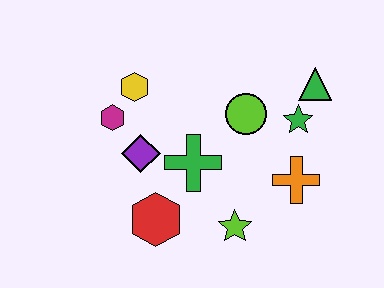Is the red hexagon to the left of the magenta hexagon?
No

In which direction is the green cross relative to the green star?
The green cross is to the left of the green star.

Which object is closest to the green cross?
The purple diamond is closest to the green cross.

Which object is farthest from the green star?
The magenta hexagon is farthest from the green star.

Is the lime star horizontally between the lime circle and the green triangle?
No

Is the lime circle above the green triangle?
No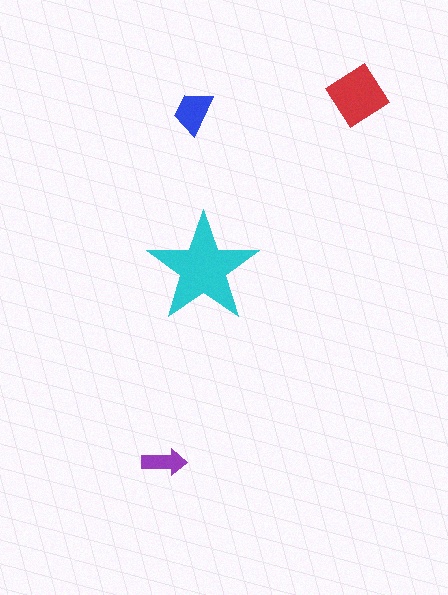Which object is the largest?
The cyan star.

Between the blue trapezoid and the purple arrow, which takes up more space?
The blue trapezoid.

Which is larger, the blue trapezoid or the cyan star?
The cyan star.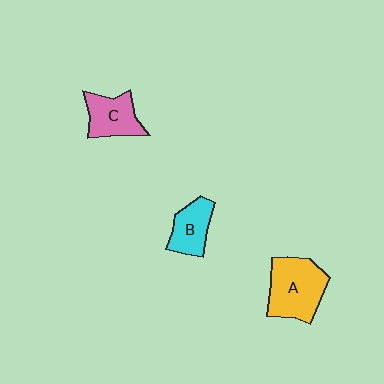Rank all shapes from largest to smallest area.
From largest to smallest: A (yellow), C (pink), B (cyan).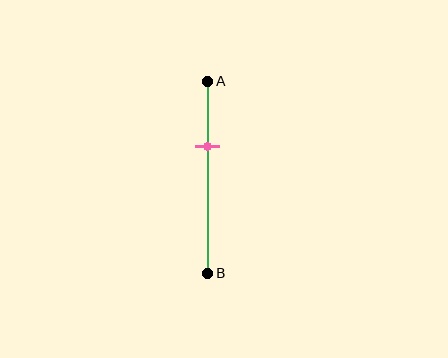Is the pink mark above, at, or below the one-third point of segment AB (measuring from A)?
The pink mark is approximately at the one-third point of segment AB.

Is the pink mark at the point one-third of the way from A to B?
Yes, the mark is approximately at the one-third point.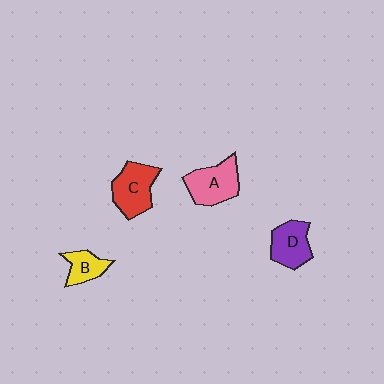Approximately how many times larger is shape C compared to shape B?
Approximately 1.7 times.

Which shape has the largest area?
Shape A (pink).